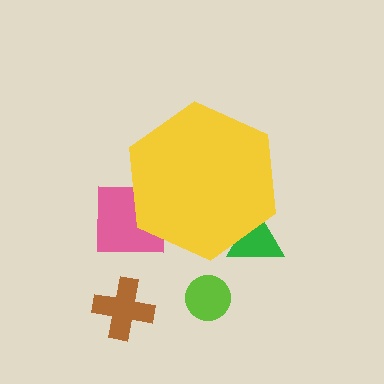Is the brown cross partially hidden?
No, the brown cross is fully visible.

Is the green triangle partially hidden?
Yes, the green triangle is partially hidden behind the yellow hexagon.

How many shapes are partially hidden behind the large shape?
2 shapes are partially hidden.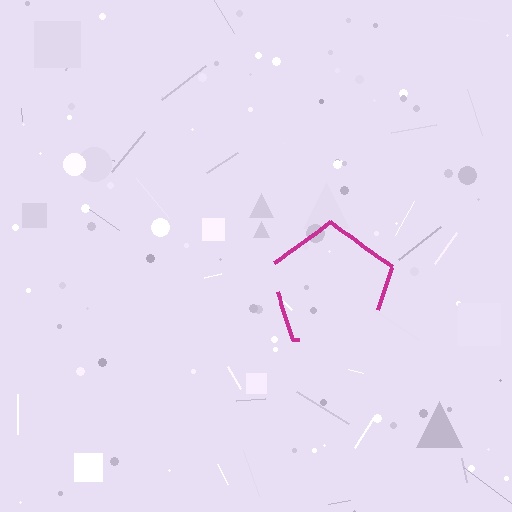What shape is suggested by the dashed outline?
The dashed outline suggests a pentagon.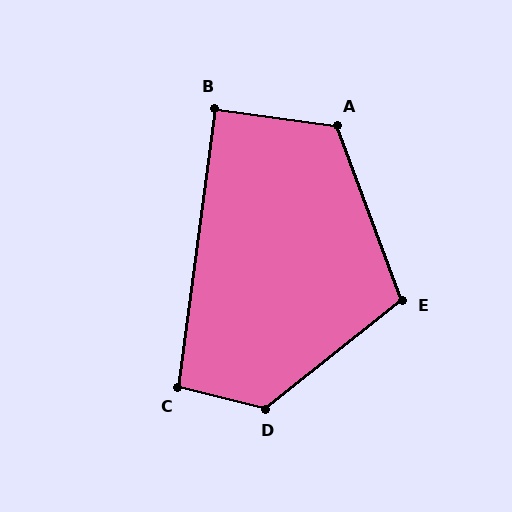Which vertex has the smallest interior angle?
B, at approximately 89 degrees.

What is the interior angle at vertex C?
Approximately 96 degrees (obtuse).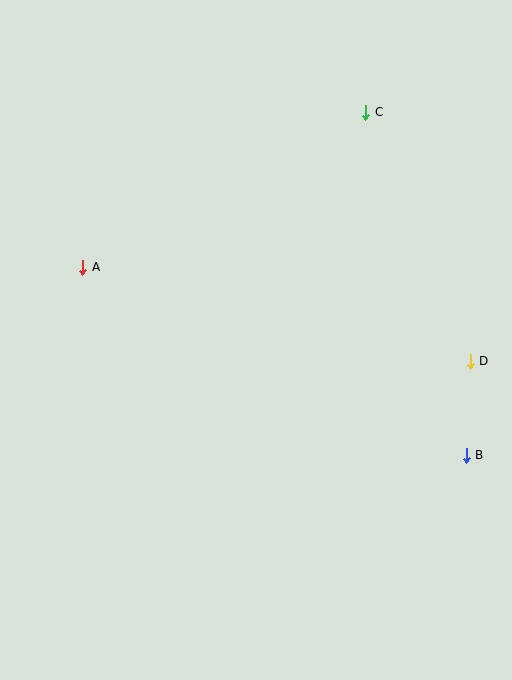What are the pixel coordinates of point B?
Point B is at (466, 456).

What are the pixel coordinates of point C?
Point C is at (366, 113).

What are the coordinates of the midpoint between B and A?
The midpoint between B and A is at (275, 362).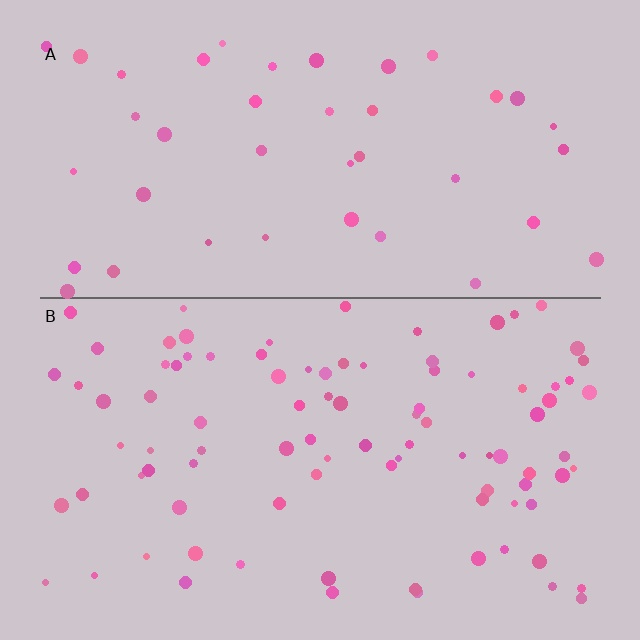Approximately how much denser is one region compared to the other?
Approximately 2.2× — region B over region A.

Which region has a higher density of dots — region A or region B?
B (the bottom).